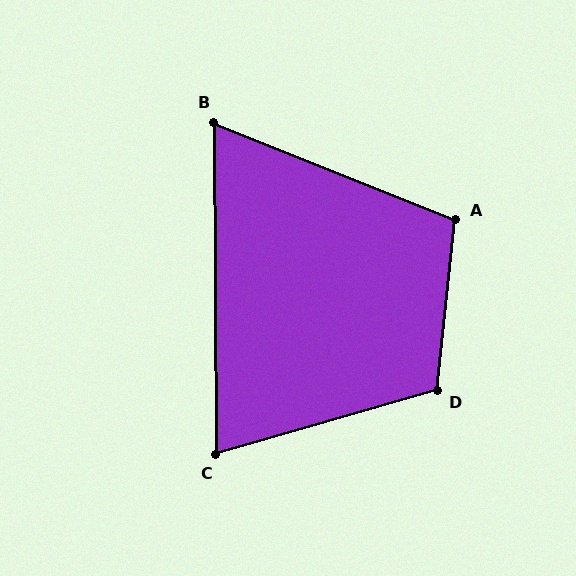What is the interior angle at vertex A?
Approximately 106 degrees (obtuse).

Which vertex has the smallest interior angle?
B, at approximately 68 degrees.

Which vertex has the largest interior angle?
D, at approximately 112 degrees.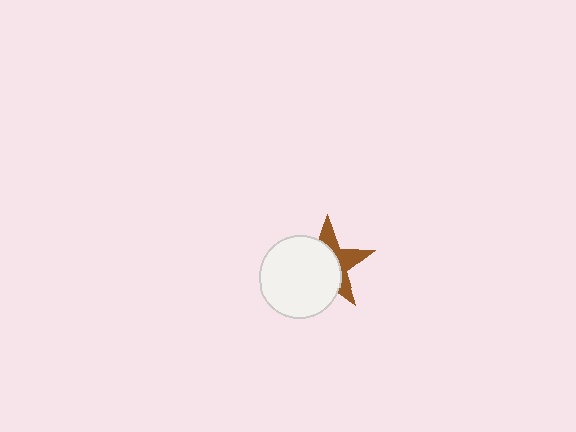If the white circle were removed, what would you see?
You would see the complete brown star.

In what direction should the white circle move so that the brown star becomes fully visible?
The white circle should move toward the lower-left. That is the shortest direction to clear the overlap and leave the brown star fully visible.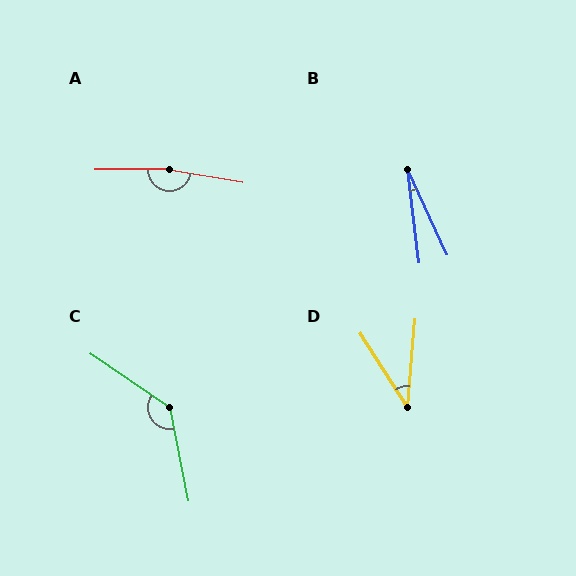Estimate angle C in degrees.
Approximately 136 degrees.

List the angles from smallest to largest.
B (18°), D (37°), C (136°), A (170°).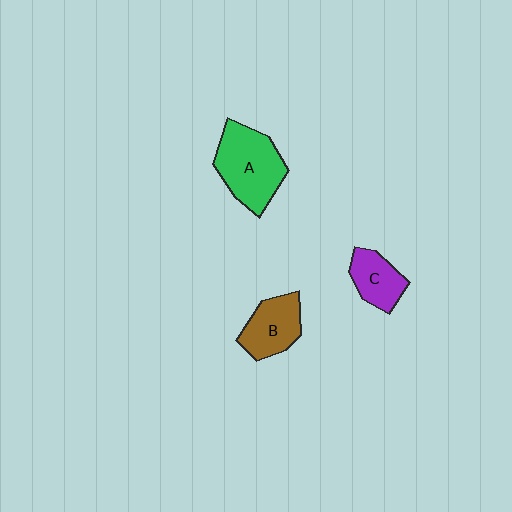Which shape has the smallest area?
Shape C (purple).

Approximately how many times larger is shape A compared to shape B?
Approximately 1.5 times.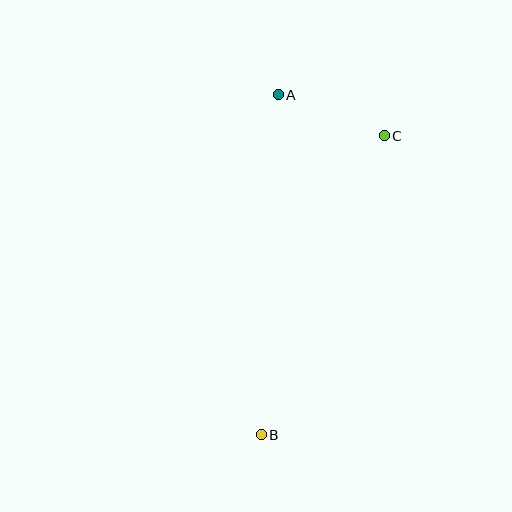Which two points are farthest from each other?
Points A and B are farthest from each other.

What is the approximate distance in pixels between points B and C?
The distance between B and C is approximately 323 pixels.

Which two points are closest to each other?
Points A and C are closest to each other.